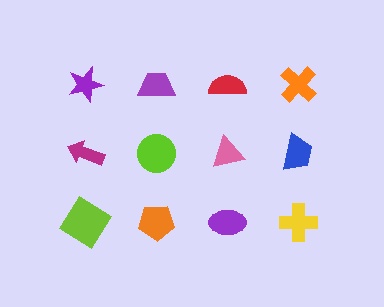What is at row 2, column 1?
A magenta arrow.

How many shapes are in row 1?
4 shapes.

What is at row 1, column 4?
An orange cross.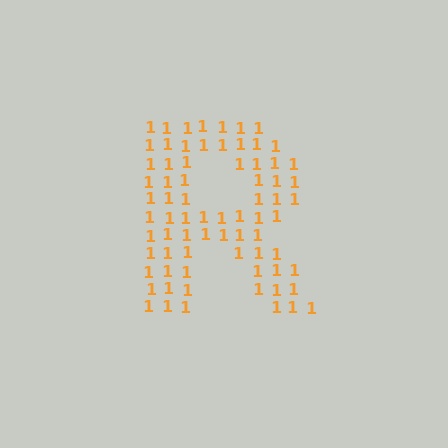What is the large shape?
The large shape is the letter R.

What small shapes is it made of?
It is made of small digit 1's.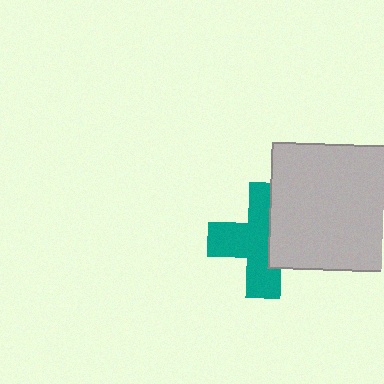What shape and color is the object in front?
The object in front is a light gray rectangle.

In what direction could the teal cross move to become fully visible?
The teal cross could move left. That would shift it out from behind the light gray rectangle entirely.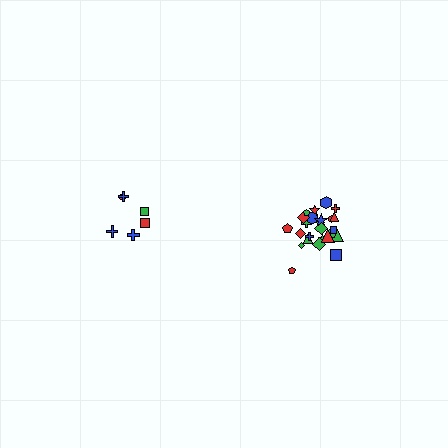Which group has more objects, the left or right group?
The right group.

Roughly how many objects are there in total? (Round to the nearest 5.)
Roughly 30 objects in total.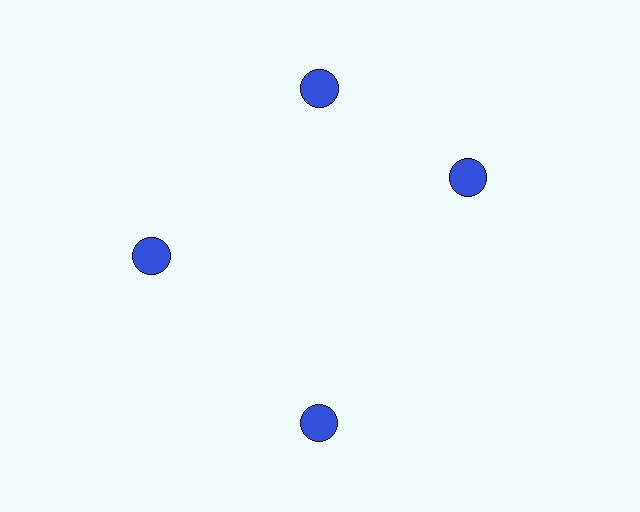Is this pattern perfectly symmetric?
No. The 4 blue circles are arranged in a ring, but one element near the 3 o'clock position is rotated out of alignment along the ring, breaking the 4-fold rotational symmetry.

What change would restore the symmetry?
The symmetry would be restored by rotating it back into even spacing with its neighbors so that all 4 circles sit at equal angles and equal distance from the center.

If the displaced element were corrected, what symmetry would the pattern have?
It would have 4-fold rotational symmetry — the pattern would map onto itself every 90 degrees.